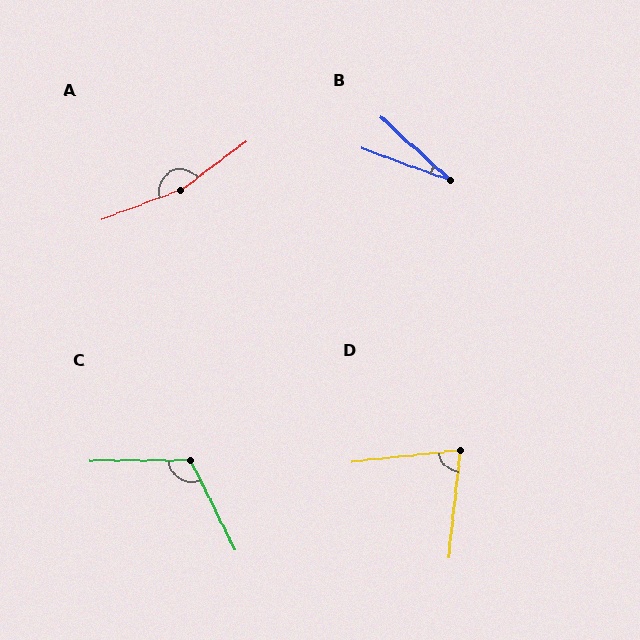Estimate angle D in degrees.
Approximately 78 degrees.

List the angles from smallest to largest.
B (22°), D (78°), C (116°), A (163°).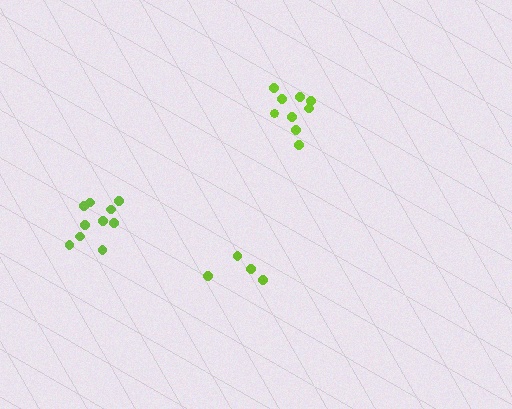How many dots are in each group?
Group 1: 5 dots, Group 2: 9 dots, Group 3: 10 dots (24 total).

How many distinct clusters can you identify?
There are 3 distinct clusters.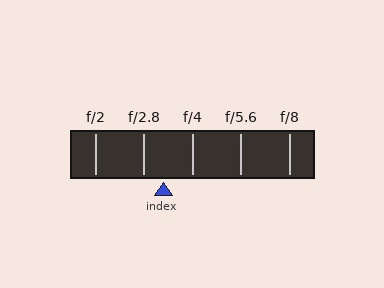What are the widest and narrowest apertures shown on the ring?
The widest aperture shown is f/2 and the narrowest is f/8.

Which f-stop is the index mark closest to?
The index mark is closest to f/2.8.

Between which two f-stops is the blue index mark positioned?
The index mark is between f/2.8 and f/4.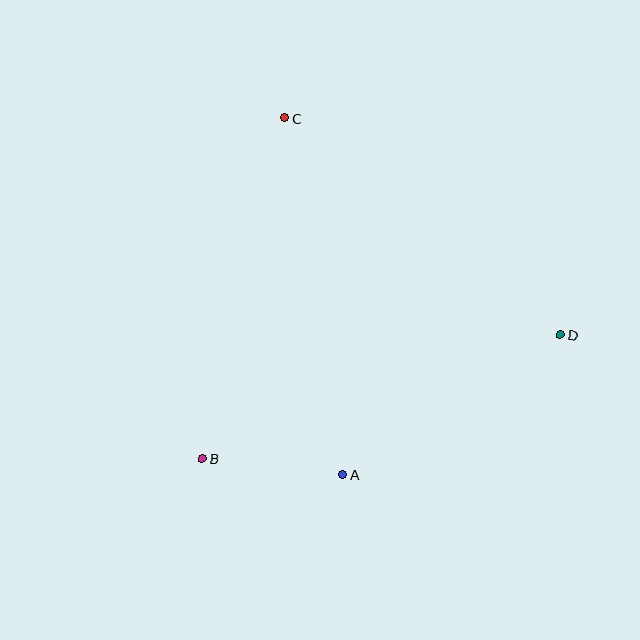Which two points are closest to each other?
Points A and B are closest to each other.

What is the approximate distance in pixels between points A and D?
The distance between A and D is approximately 259 pixels.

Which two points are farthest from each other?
Points B and D are farthest from each other.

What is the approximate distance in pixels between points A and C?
The distance between A and C is approximately 361 pixels.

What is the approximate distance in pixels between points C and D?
The distance between C and D is approximately 350 pixels.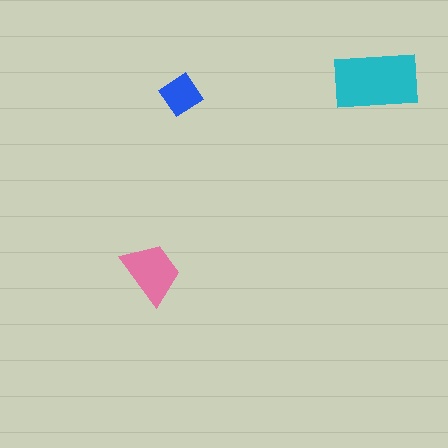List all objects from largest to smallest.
The cyan rectangle, the pink trapezoid, the blue diamond.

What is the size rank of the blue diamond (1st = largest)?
3rd.